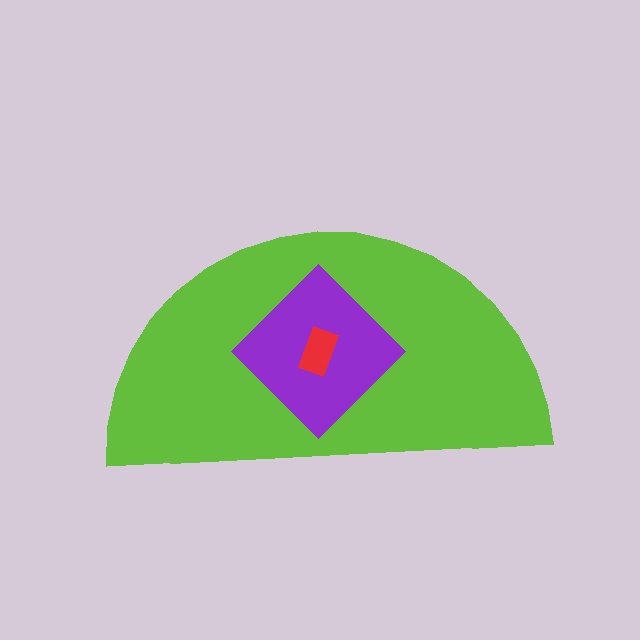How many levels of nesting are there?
3.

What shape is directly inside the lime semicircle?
The purple diamond.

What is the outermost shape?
The lime semicircle.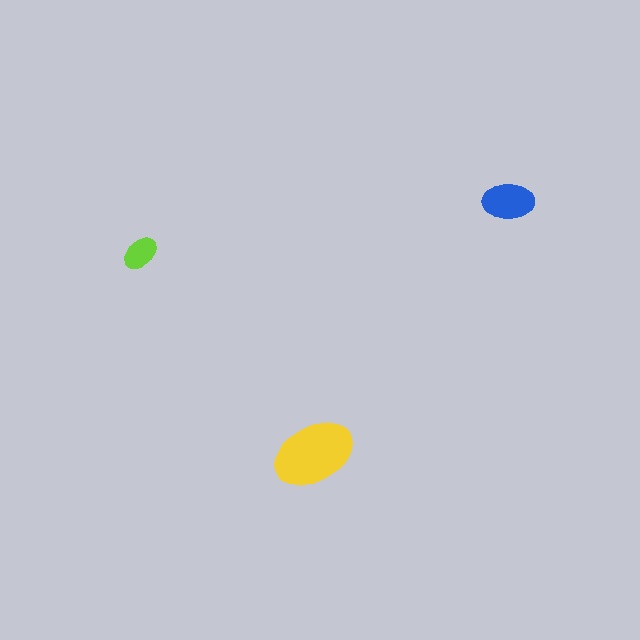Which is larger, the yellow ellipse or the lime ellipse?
The yellow one.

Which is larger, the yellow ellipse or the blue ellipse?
The yellow one.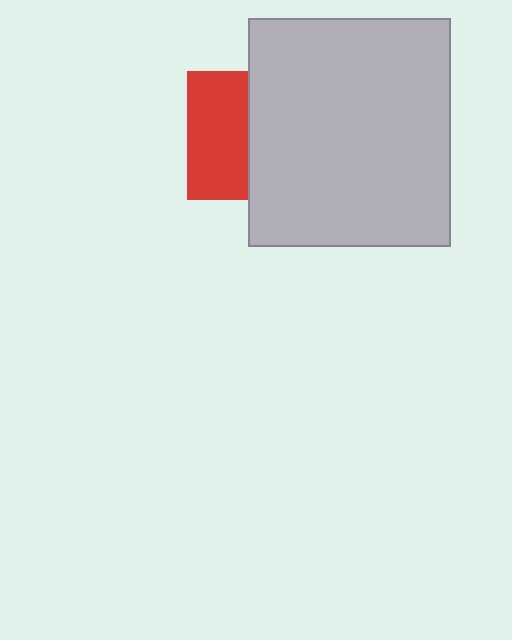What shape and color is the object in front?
The object in front is a light gray rectangle.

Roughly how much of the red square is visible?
About half of it is visible (roughly 47%).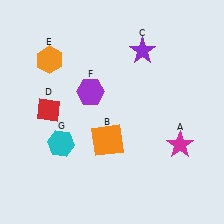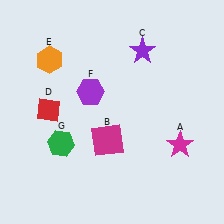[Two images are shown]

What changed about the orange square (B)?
In Image 1, B is orange. In Image 2, it changed to magenta.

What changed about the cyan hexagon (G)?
In Image 1, G is cyan. In Image 2, it changed to green.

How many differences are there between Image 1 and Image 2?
There are 2 differences between the two images.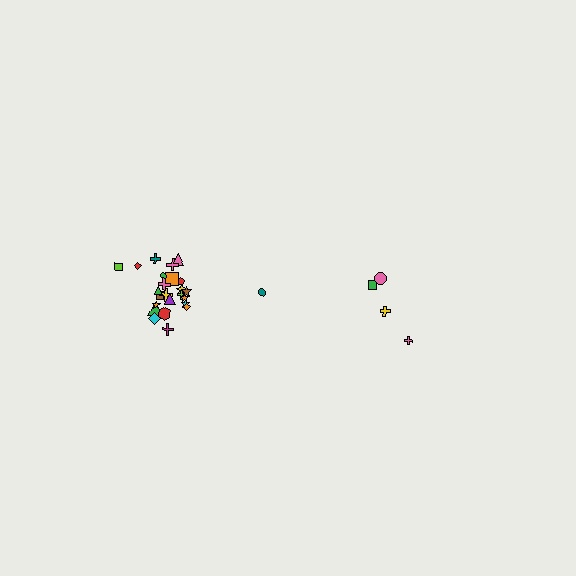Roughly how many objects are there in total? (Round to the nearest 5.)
Roughly 30 objects in total.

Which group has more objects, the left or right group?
The left group.